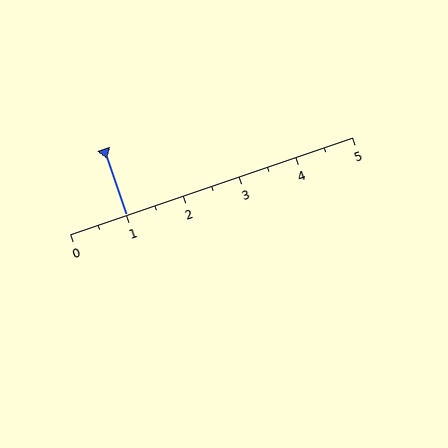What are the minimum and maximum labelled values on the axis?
The axis runs from 0 to 5.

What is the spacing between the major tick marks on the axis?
The major ticks are spaced 1 apart.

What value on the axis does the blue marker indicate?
The marker indicates approximately 1.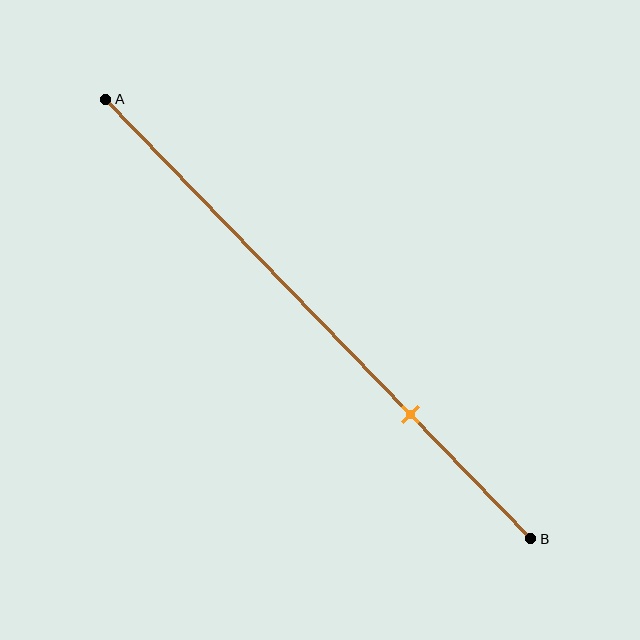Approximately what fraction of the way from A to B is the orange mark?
The orange mark is approximately 70% of the way from A to B.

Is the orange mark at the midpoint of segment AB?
No, the mark is at about 70% from A, not at the 50% midpoint.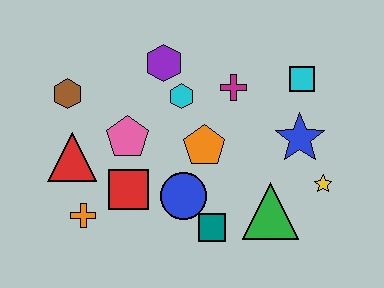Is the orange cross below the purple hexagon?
Yes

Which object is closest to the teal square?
The blue circle is closest to the teal square.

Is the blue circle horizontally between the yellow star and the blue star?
No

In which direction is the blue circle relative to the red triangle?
The blue circle is to the right of the red triangle.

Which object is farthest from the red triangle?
The yellow star is farthest from the red triangle.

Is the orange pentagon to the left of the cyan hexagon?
No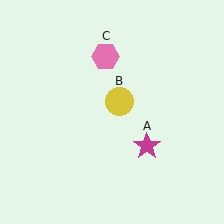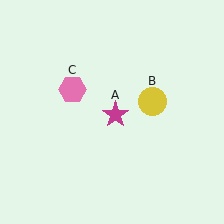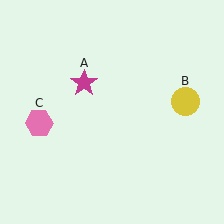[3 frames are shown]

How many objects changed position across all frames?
3 objects changed position: magenta star (object A), yellow circle (object B), pink hexagon (object C).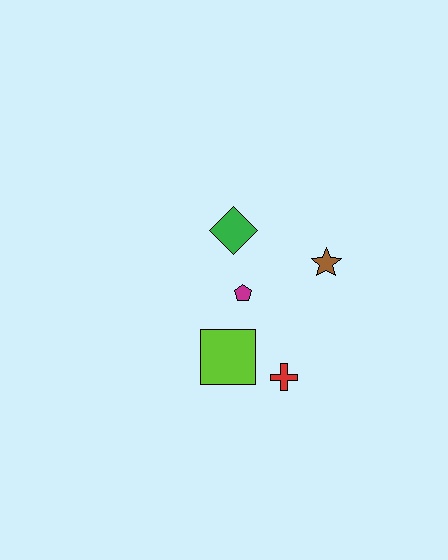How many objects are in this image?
There are 5 objects.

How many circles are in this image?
There are no circles.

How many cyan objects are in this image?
There are no cyan objects.